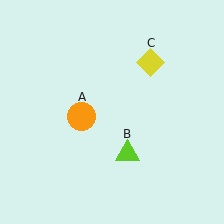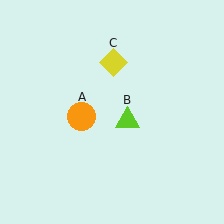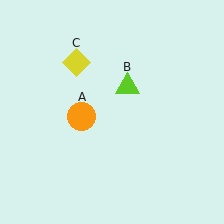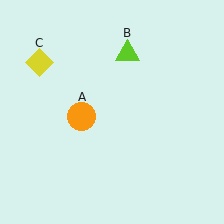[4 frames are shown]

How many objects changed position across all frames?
2 objects changed position: lime triangle (object B), yellow diamond (object C).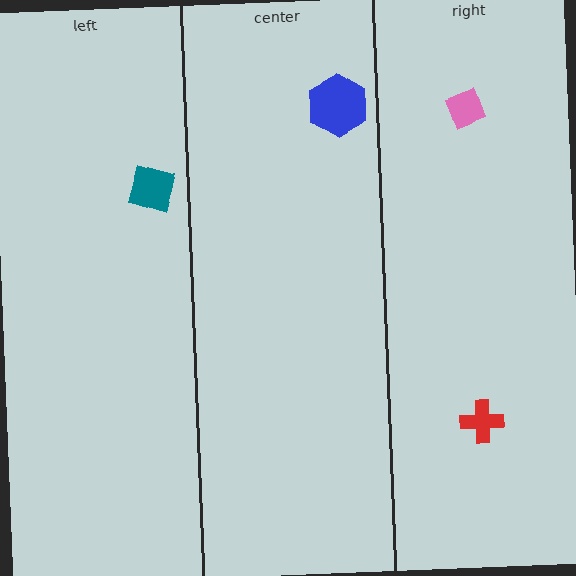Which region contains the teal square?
The left region.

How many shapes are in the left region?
1.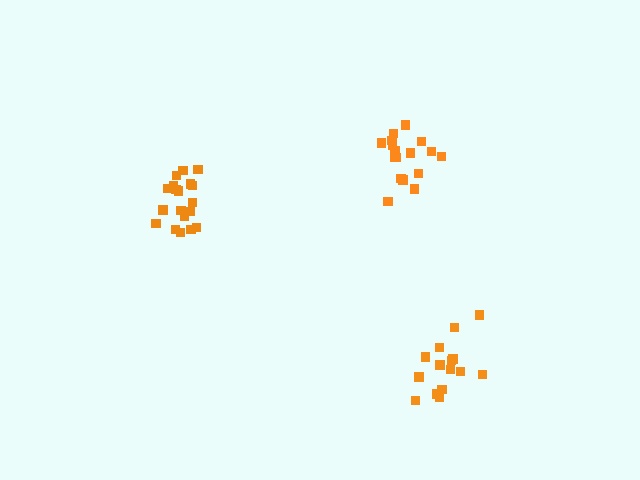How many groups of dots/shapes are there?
There are 3 groups.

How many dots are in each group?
Group 1: 19 dots, Group 2: 15 dots, Group 3: 17 dots (51 total).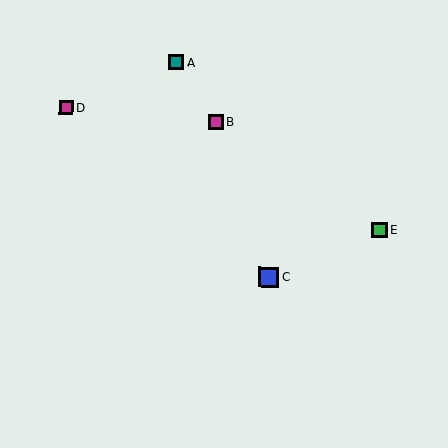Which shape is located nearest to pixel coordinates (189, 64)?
The teal square (labeled A) at (176, 62) is nearest to that location.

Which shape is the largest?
The blue square (labeled C) is the largest.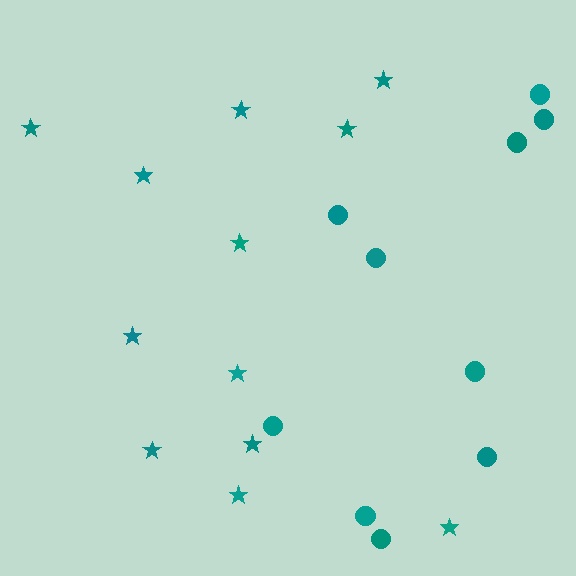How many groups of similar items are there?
There are 2 groups: one group of circles (10) and one group of stars (12).